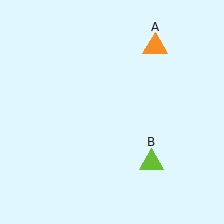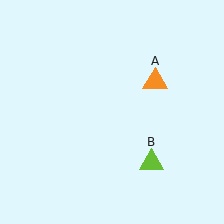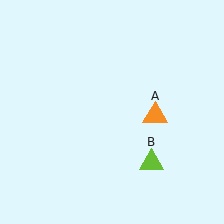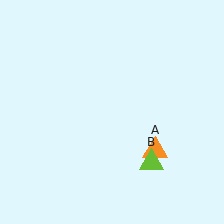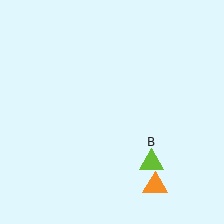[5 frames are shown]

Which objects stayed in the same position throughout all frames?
Lime triangle (object B) remained stationary.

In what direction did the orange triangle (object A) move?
The orange triangle (object A) moved down.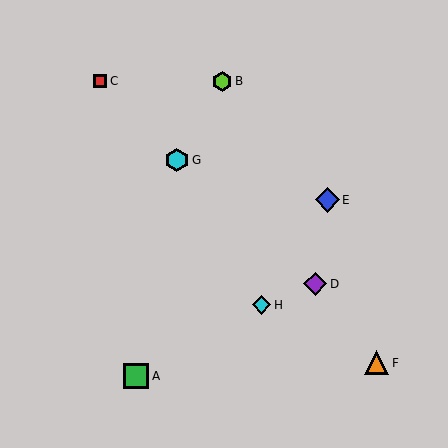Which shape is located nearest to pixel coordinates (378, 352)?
The orange triangle (labeled F) at (377, 363) is nearest to that location.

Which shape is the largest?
The green square (labeled A) is the largest.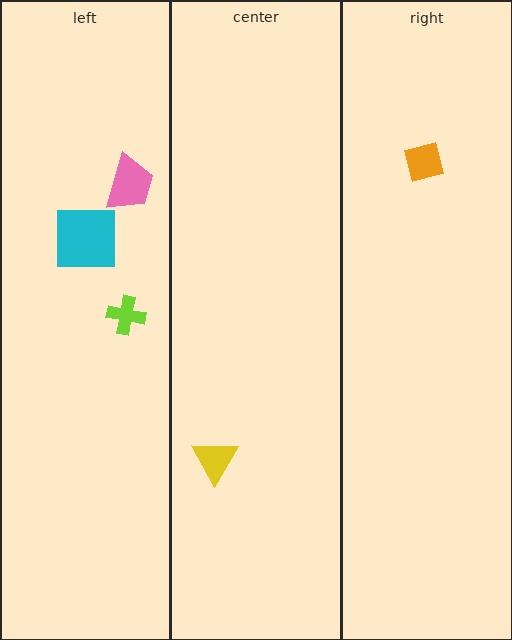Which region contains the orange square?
The right region.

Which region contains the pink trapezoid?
The left region.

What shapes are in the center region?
The yellow triangle.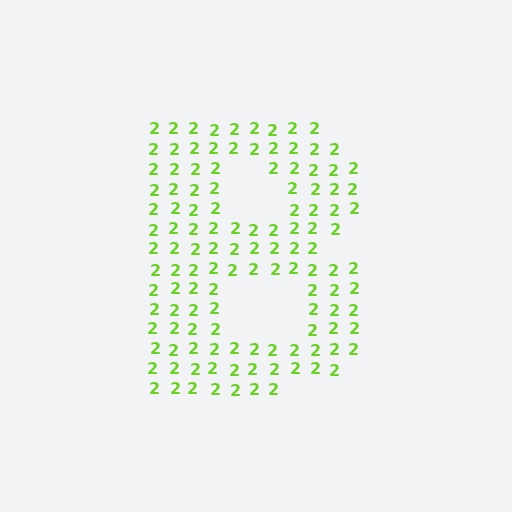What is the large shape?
The large shape is the letter B.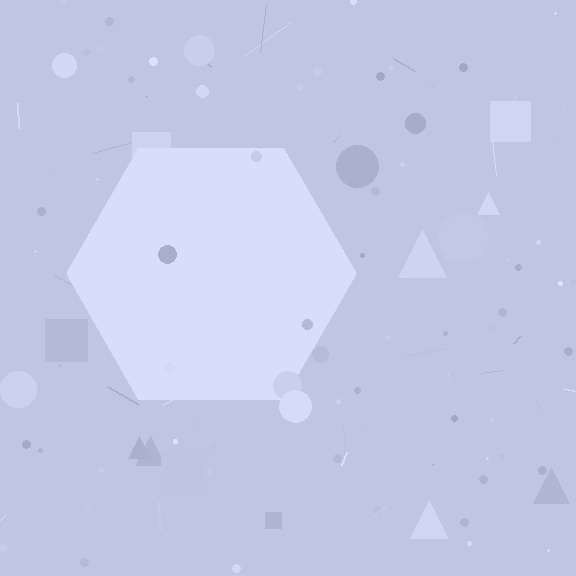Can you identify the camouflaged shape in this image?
The camouflaged shape is a hexagon.